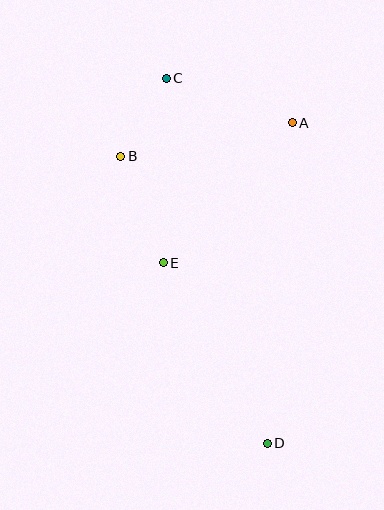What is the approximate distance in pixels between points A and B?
The distance between A and B is approximately 175 pixels.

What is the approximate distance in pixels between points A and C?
The distance between A and C is approximately 134 pixels.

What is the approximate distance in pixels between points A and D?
The distance between A and D is approximately 321 pixels.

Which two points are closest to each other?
Points B and C are closest to each other.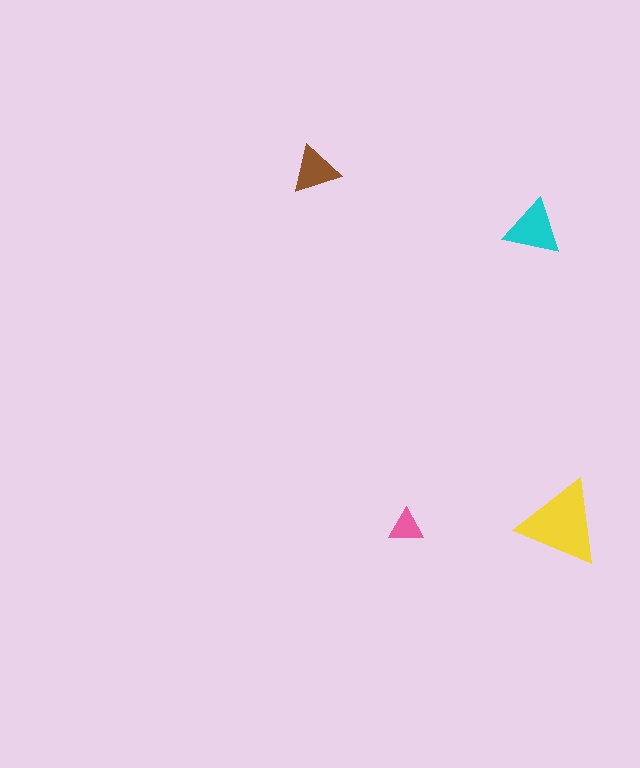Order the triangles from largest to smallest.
the yellow one, the cyan one, the brown one, the pink one.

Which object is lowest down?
The pink triangle is bottommost.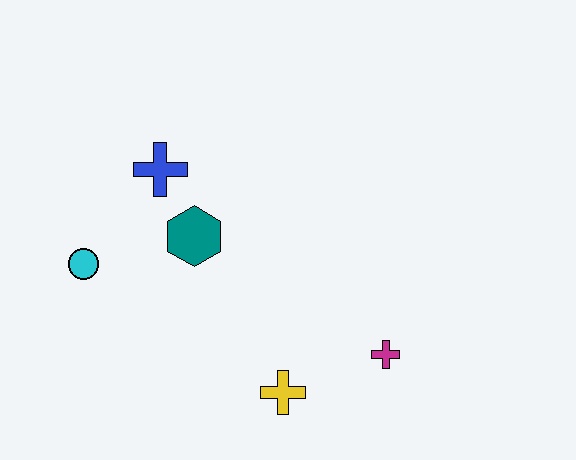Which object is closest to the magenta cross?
The yellow cross is closest to the magenta cross.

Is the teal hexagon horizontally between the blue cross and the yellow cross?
Yes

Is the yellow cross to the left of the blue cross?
No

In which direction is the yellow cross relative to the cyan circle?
The yellow cross is to the right of the cyan circle.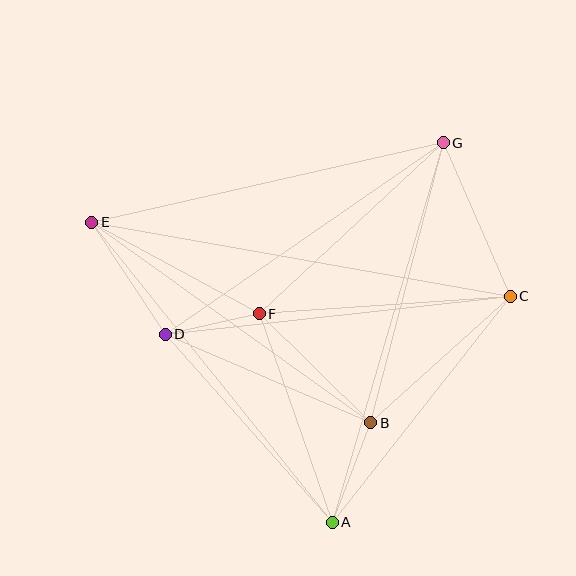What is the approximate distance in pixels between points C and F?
The distance between C and F is approximately 252 pixels.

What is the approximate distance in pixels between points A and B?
The distance between A and B is approximately 106 pixels.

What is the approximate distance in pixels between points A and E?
The distance between A and E is approximately 384 pixels.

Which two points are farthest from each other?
Points C and E are farthest from each other.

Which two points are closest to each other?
Points D and F are closest to each other.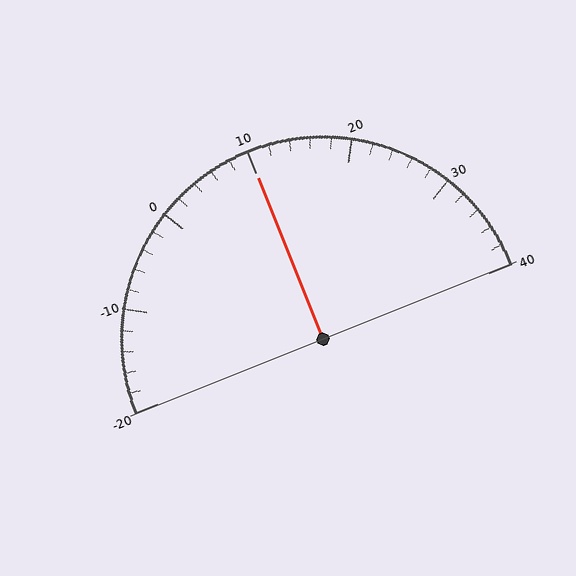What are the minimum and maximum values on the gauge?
The gauge ranges from -20 to 40.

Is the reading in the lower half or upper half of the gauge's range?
The reading is in the upper half of the range (-20 to 40).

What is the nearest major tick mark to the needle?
The nearest major tick mark is 10.